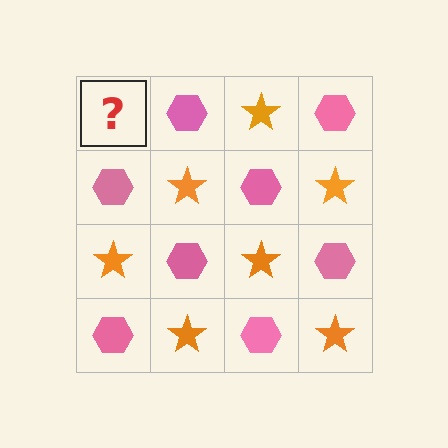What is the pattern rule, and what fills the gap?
The rule is that it alternates orange star and pink hexagon in a checkerboard pattern. The gap should be filled with an orange star.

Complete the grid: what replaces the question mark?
The question mark should be replaced with an orange star.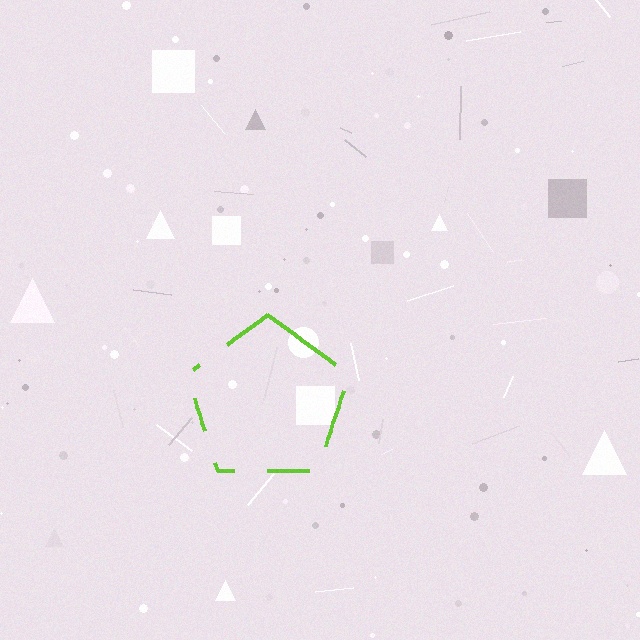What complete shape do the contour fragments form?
The contour fragments form a pentagon.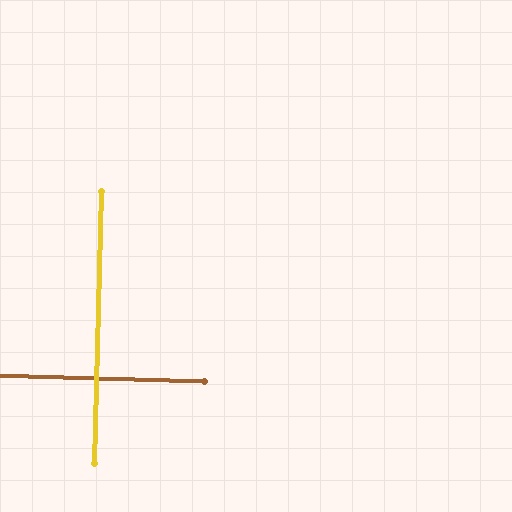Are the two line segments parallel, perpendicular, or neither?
Perpendicular — they meet at approximately 90°.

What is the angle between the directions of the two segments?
Approximately 90 degrees.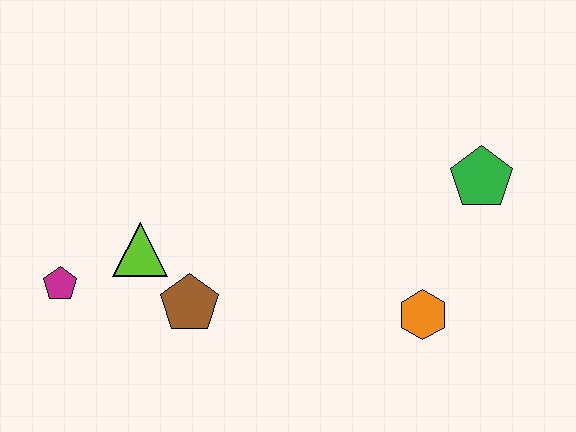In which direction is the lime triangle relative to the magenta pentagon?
The lime triangle is to the right of the magenta pentagon.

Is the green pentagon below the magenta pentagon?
No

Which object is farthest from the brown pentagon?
The green pentagon is farthest from the brown pentagon.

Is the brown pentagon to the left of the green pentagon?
Yes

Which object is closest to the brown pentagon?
The lime triangle is closest to the brown pentagon.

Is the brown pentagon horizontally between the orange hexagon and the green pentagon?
No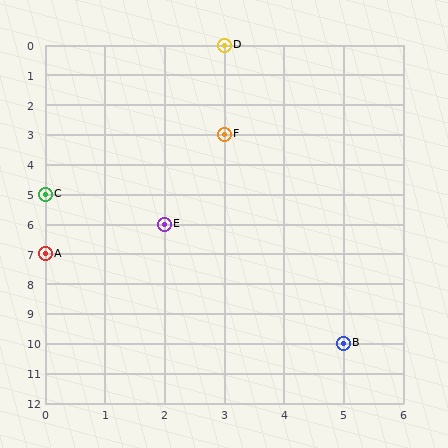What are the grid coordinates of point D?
Point D is at grid coordinates (3, 0).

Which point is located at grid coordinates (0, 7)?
Point A is at (0, 7).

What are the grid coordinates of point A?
Point A is at grid coordinates (0, 7).